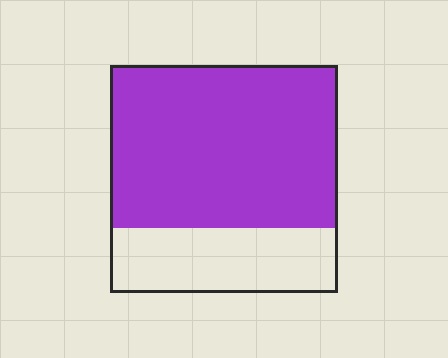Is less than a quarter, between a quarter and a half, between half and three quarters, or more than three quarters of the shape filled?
Between half and three quarters.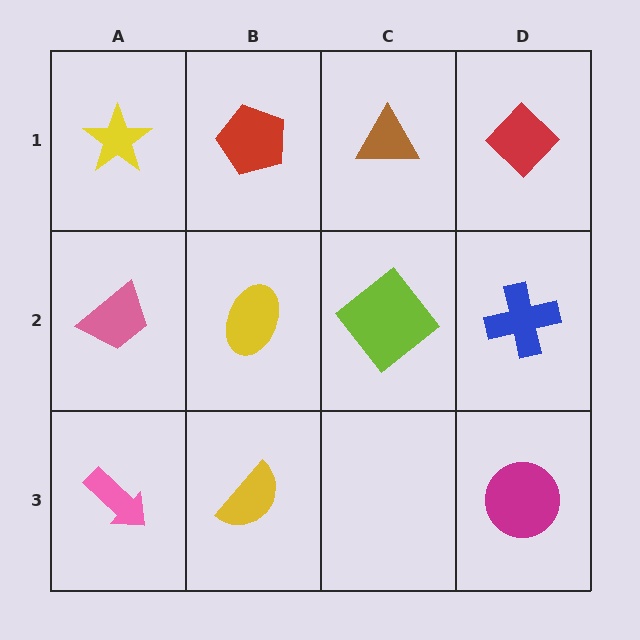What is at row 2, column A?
A pink trapezoid.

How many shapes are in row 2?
4 shapes.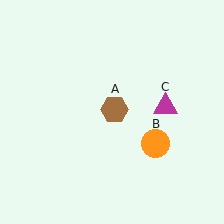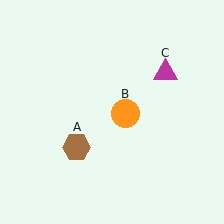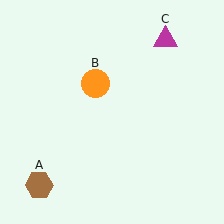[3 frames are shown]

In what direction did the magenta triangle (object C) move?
The magenta triangle (object C) moved up.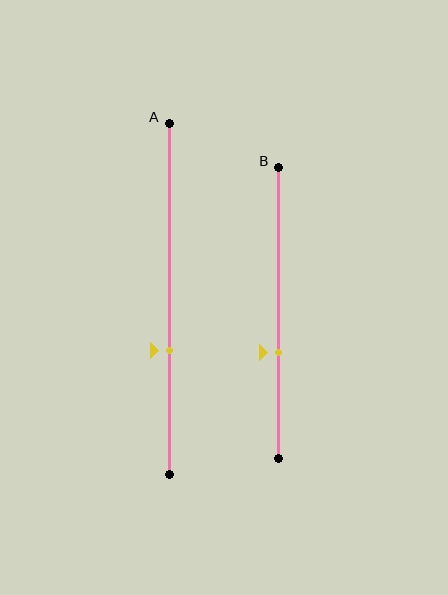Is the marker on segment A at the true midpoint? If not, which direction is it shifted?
No, the marker on segment A is shifted downward by about 15% of the segment length.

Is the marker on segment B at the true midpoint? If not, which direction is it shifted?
No, the marker on segment B is shifted downward by about 14% of the segment length.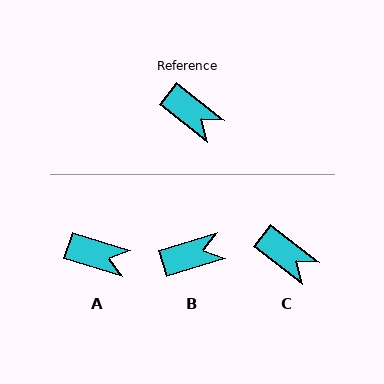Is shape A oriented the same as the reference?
No, it is off by about 20 degrees.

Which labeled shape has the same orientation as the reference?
C.